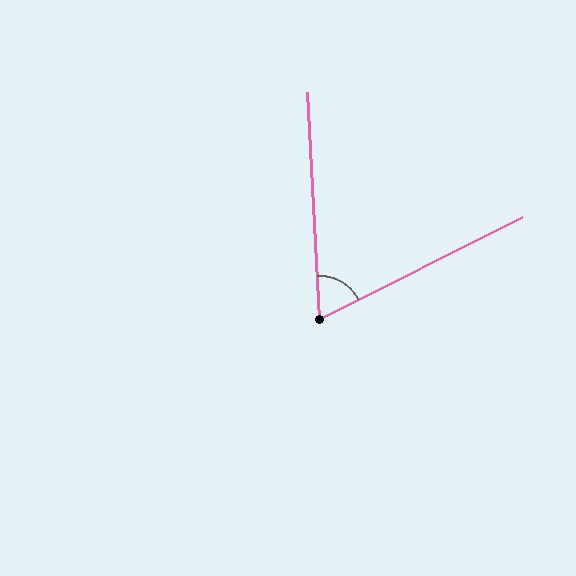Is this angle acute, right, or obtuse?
It is acute.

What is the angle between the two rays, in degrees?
Approximately 67 degrees.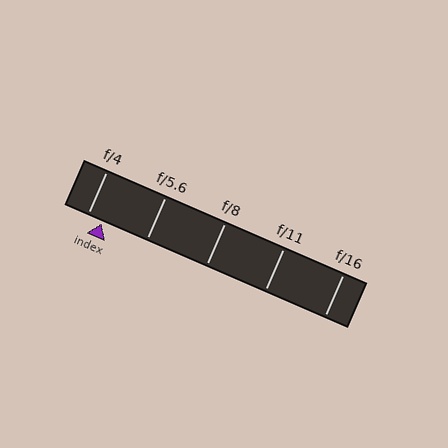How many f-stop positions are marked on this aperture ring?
There are 5 f-stop positions marked.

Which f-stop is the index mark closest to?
The index mark is closest to f/4.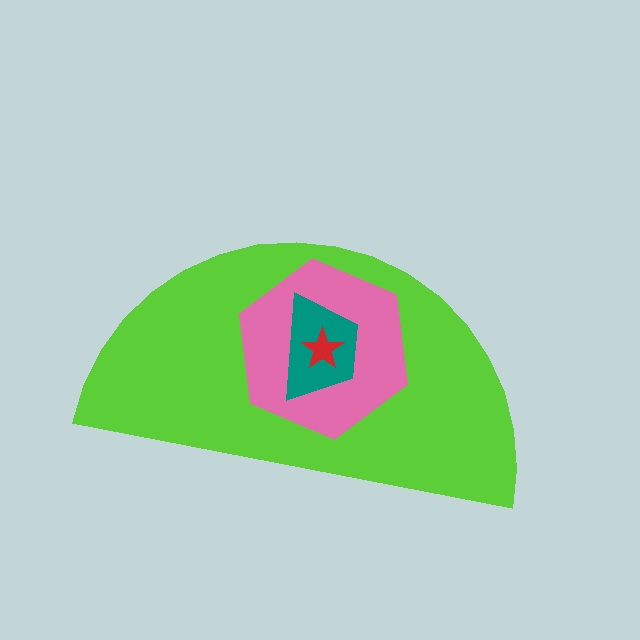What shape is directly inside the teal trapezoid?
The red star.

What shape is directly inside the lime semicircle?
The pink hexagon.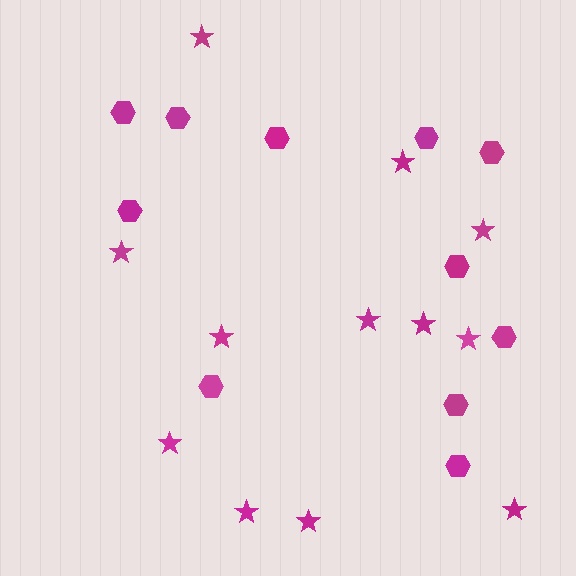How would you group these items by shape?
There are 2 groups: one group of hexagons (11) and one group of stars (12).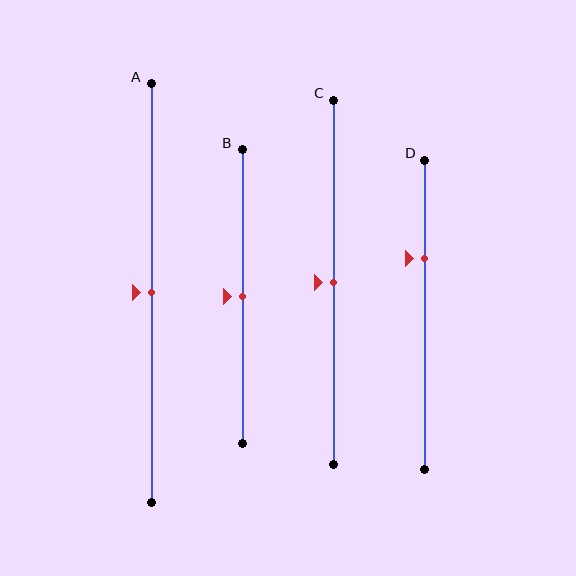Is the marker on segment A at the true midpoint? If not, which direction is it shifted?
Yes, the marker on segment A is at the true midpoint.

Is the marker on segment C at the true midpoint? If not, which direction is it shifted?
Yes, the marker on segment C is at the true midpoint.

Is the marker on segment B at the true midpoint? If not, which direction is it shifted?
Yes, the marker on segment B is at the true midpoint.